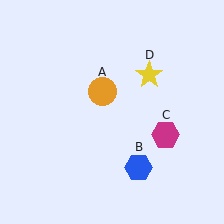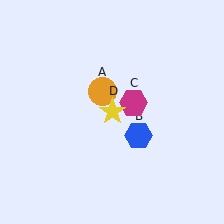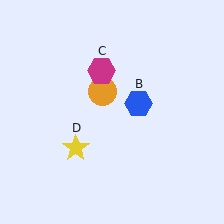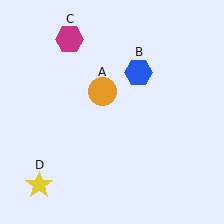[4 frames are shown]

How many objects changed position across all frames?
3 objects changed position: blue hexagon (object B), magenta hexagon (object C), yellow star (object D).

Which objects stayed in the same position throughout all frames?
Orange circle (object A) remained stationary.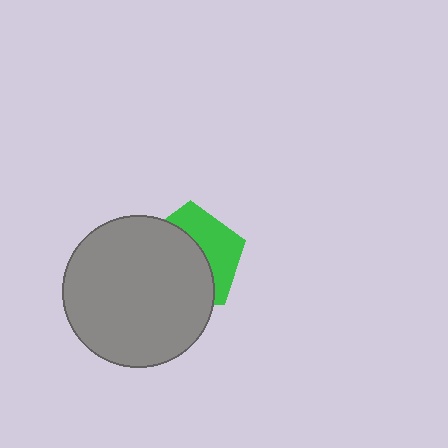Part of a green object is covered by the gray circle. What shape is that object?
It is a pentagon.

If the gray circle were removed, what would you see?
You would see the complete green pentagon.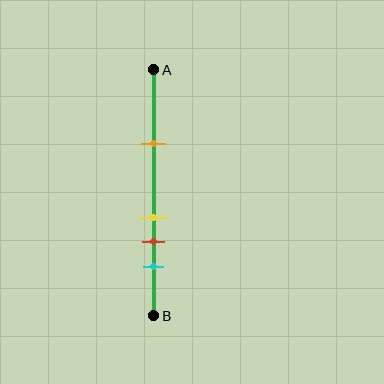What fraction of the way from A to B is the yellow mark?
The yellow mark is approximately 60% (0.6) of the way from A to B.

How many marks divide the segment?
There are 4 marks dividing the segment.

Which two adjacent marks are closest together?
The yellow and red marks are the closest adjacent pair.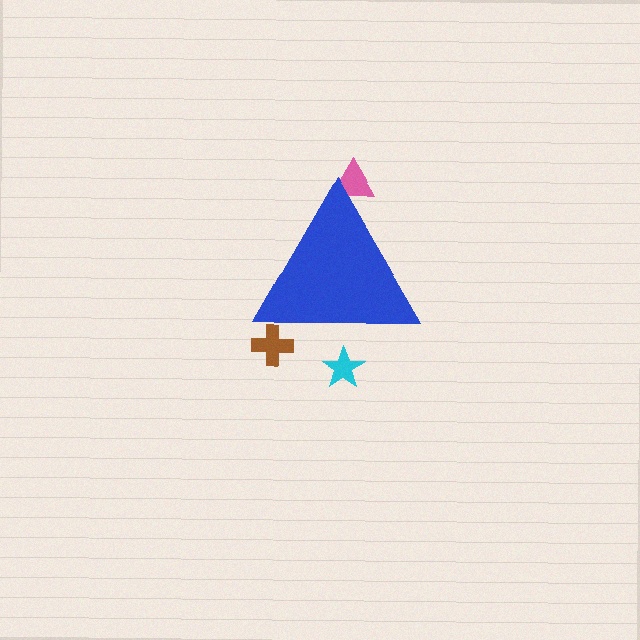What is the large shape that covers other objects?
A blue triangle.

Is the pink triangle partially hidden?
Yes, the pink triangle is partially hidden behind the blue triangle.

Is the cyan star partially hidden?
Yes, the cyan star is partially hidden behind the blue triangle.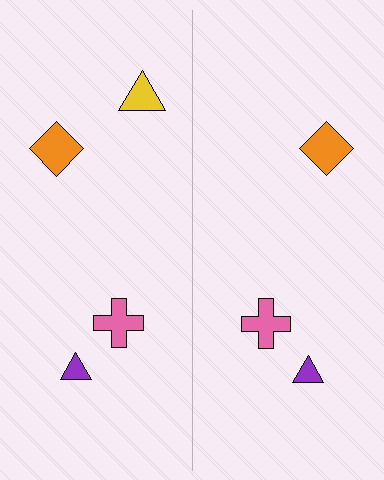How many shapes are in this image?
There are 7 shapes in this image.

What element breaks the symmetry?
A yellow triangle is missing from the right side.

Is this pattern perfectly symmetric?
No, the pattern is not perfectly symmetric. A yellow triangle is missing from the right side.